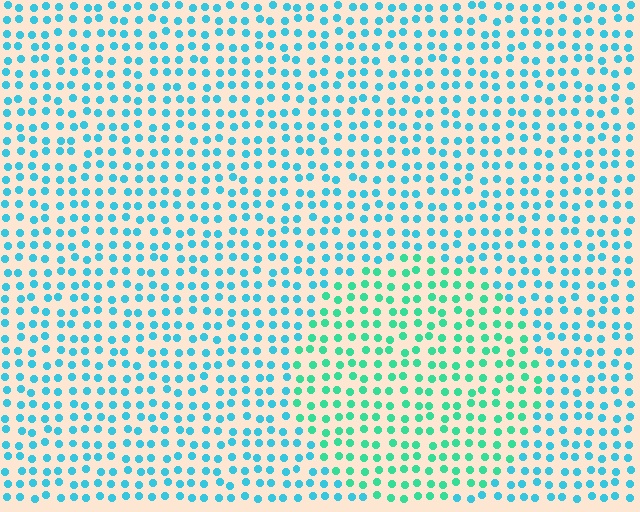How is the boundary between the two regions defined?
The boundary is defined purely by a slight shift in hue (about 34 degrees). Spacing, size, and orientation are identical on both sides.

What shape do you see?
I see a circle.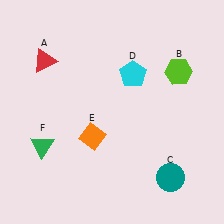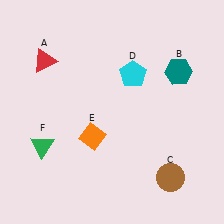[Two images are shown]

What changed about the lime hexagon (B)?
In Image 1, B is lime. In Image 2, it changed to teal.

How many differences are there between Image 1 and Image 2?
There are 2 differences between the two images.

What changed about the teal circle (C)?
In Image 1, C is teal. In Image 2, it changed to brown.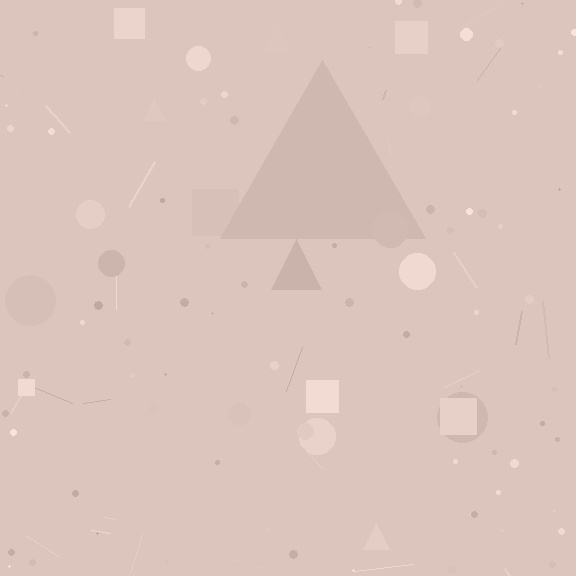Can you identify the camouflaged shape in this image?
The camouflaged shape is a triangle.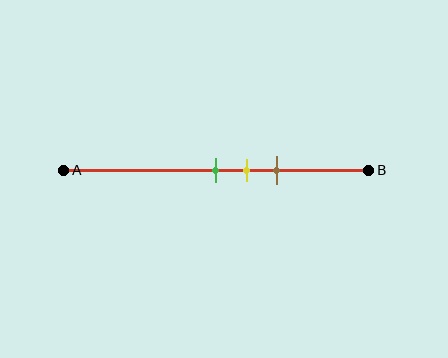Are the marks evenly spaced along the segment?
Yes, the marks are approximately evenly spaced.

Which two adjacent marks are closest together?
The green and yellow marks are the closest adjacent pair.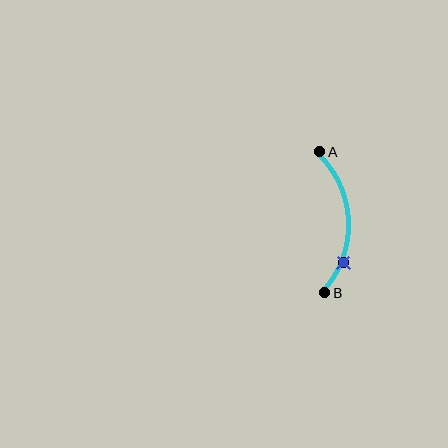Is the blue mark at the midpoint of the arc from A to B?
No. The blue mark lies on the arc but is closer to endpoint B. The arc midpoint would be at the point on the curve equidistant along the arc from both A and B.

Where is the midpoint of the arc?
The arc midpoint is the point on the curve farthest from the straight line joining A and B. It sits to the right of that line.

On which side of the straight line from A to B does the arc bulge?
The arc bulges to the right of the straight line connecting A and B.